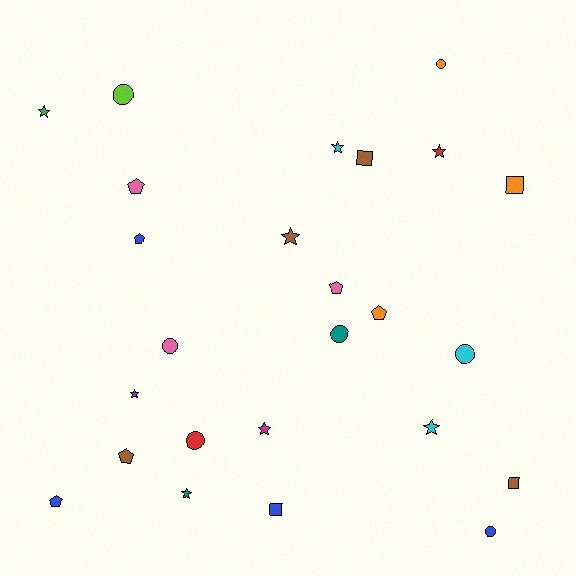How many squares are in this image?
There are 4 squares.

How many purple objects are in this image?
There is 1 purple object.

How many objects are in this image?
There are 25 objects.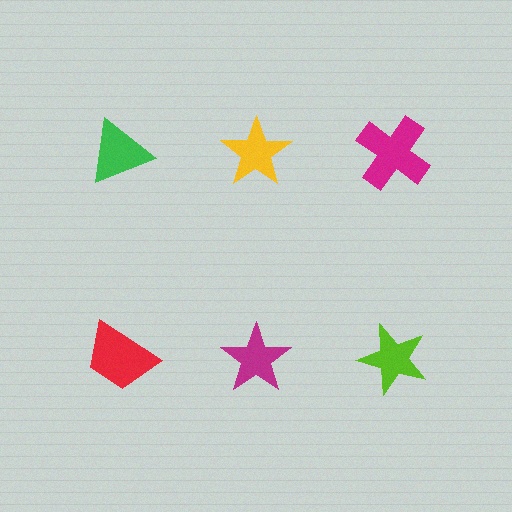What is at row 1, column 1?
A green triangle.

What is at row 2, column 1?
A red trapezoid.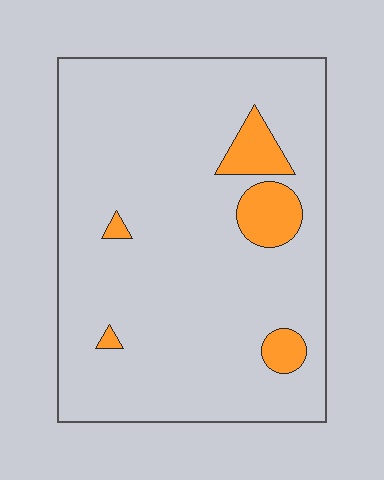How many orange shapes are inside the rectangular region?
5.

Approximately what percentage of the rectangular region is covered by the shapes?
Approximately 10%.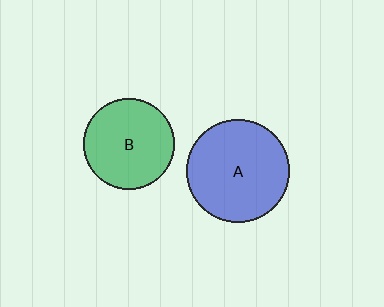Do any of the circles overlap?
No, none of the circles overlap.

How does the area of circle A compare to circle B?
Approximately 1.3 times.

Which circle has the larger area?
Circle A (blue).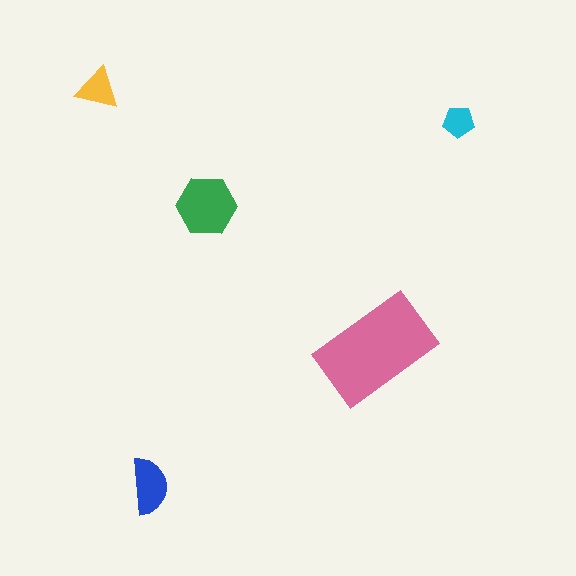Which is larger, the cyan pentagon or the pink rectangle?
The pink rectangle.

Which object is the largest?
The pink rectangle.